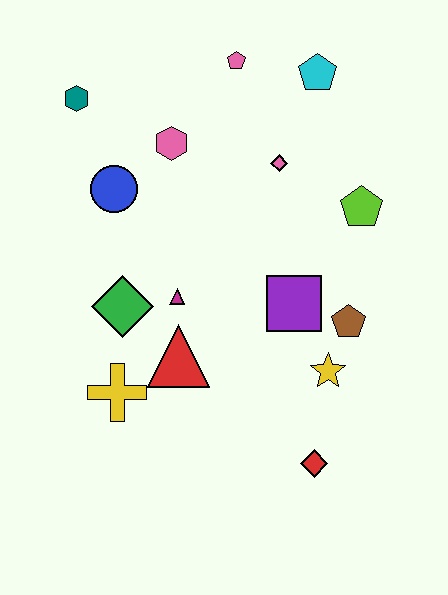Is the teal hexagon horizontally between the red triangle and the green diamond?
No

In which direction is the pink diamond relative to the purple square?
The pink diamond is above the purple square.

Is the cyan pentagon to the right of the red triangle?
Yes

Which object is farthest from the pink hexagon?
The red diamond is farthest from the pink hexagon.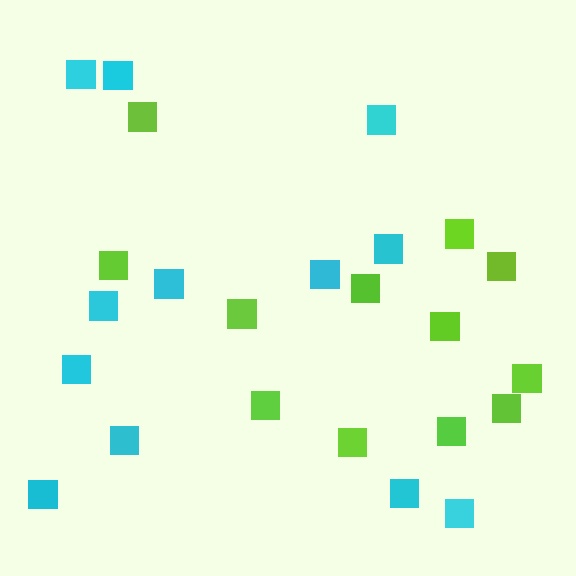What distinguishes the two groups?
There are 2 groups: one group of cyan squares (12) and one group of lime squares (12).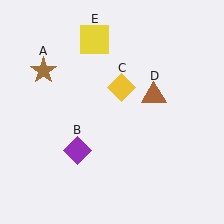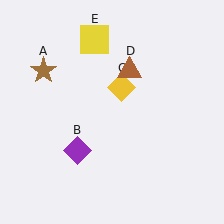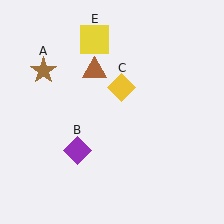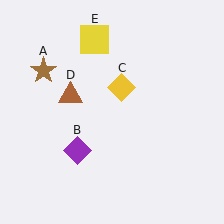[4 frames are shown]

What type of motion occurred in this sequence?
The brown triangle (object D) rotated counterclockwise around the center of the scene.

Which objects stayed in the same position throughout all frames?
Brown star (object A) and purple diamond (object B) and yellow diamond (object C) and yellow square (object E) remained stationary.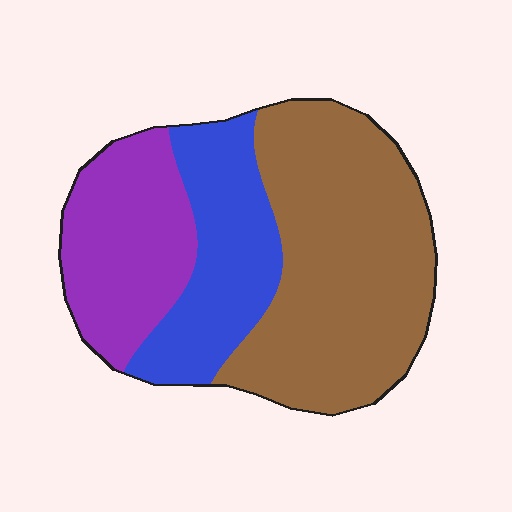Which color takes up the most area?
Brown, at roughly 50%.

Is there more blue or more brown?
Brown.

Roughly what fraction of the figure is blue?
Blue takes up about one quarter (1/4) of the figure.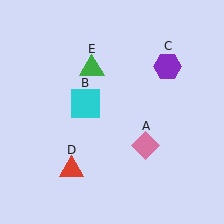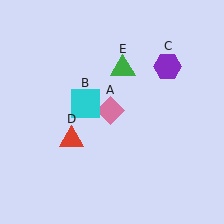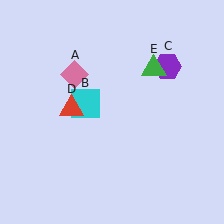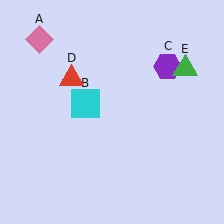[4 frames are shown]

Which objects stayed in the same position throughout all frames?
Cyan square (object B) and purple hexagon (object C) remained stationary.